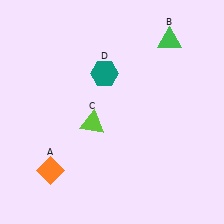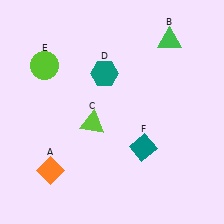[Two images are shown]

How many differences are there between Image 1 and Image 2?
There are 2 differences between the two images.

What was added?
A lime circle (E), a teal diamond (F) were added in Image 2.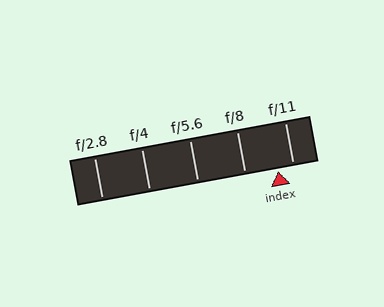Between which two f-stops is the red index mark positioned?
The index mark is between f/8 and f/11.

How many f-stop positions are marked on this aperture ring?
There are 5 f-stop positions marked.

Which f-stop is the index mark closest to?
The index mark is closest to f/11.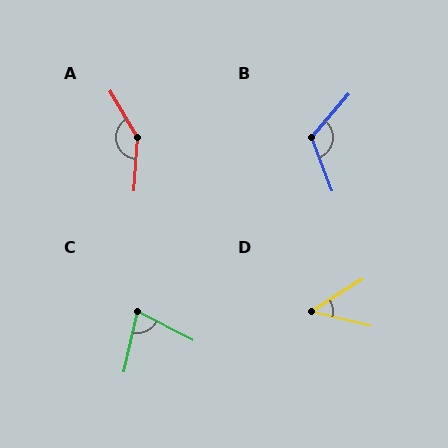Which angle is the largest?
A, at approximately 146 degrees.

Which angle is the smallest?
D, at approximately 46 degrees.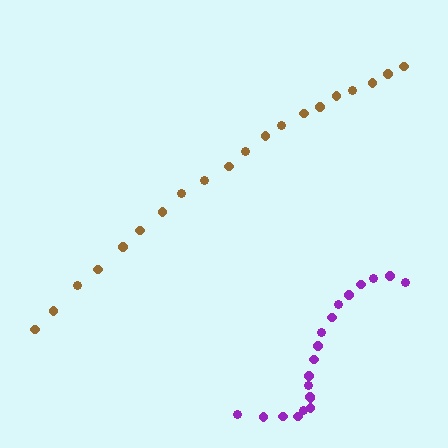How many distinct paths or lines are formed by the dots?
There are 2 distinct paths.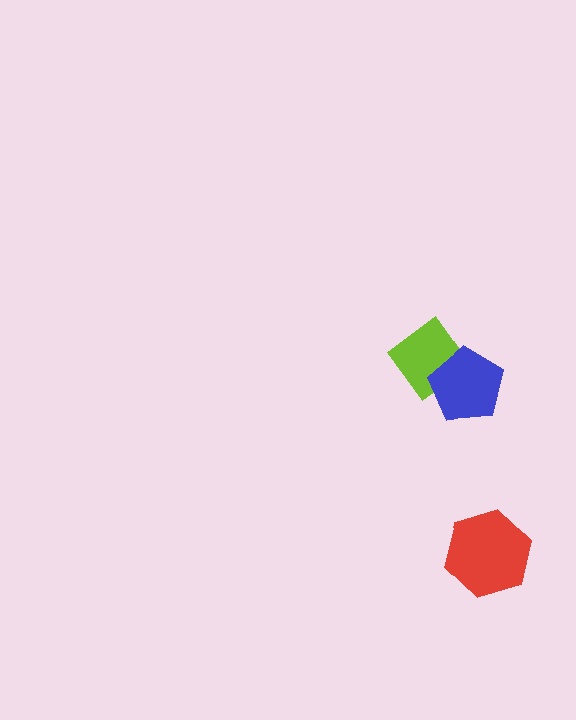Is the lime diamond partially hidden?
Yes, it is partially covered by another shape.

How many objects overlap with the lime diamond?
1 object overlaps with the lime diamond.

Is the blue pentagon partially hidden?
No, no other shape covers it.